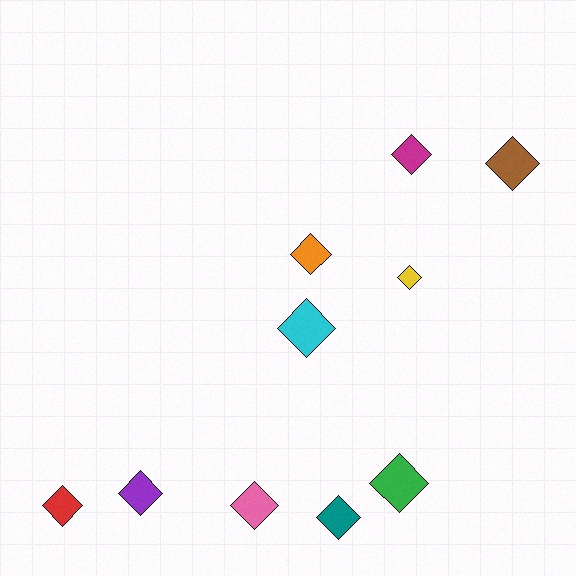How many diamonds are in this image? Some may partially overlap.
There are 10 diamonds.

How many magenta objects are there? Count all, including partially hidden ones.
There is 1 magenta object.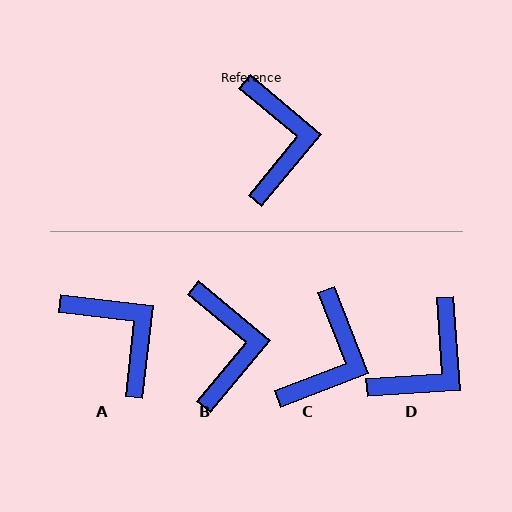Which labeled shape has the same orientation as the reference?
B.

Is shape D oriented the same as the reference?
No, it is off by about 46 degrees.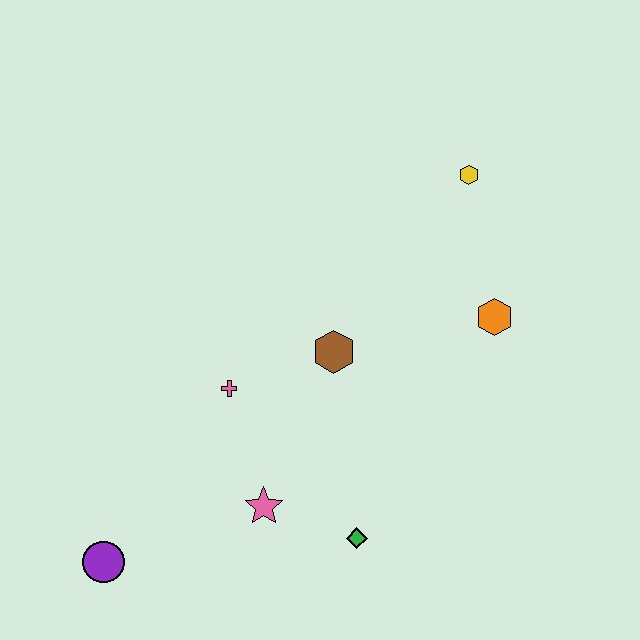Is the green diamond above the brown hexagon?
No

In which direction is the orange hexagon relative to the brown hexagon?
The orange hexagon is to the right of the brown hexagon.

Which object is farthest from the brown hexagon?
The purple circle is farthest from the brown hexagon.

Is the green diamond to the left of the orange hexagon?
Yes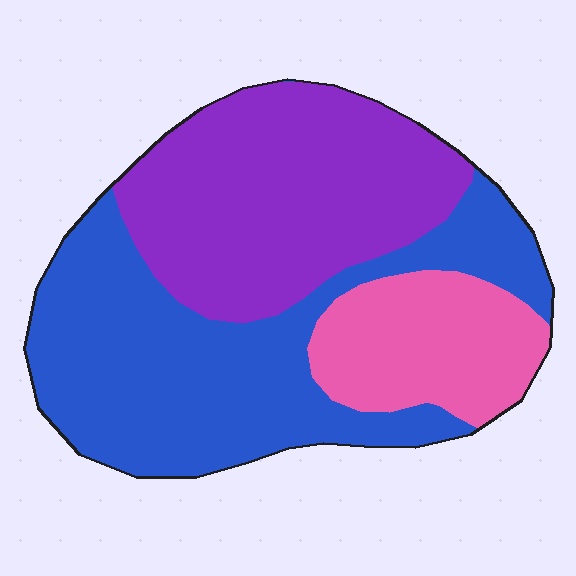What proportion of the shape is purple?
Purple takes up about three eighths (3/8) of the shape.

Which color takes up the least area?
Pink, at roughly 20%.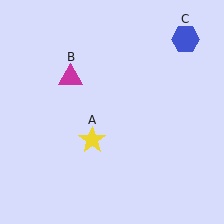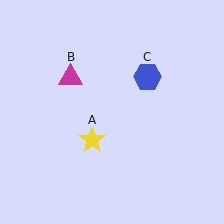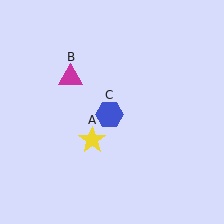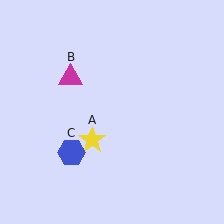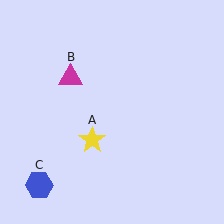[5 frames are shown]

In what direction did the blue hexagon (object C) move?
The blue hexagon (object C) moved down and to the left.